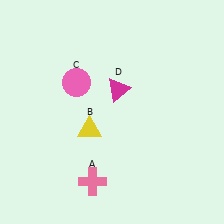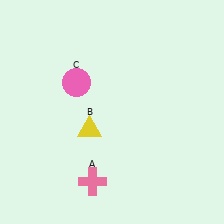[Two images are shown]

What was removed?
The magenta triangle (D) was removed in Image 2.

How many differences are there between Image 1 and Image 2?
There is 1 difference between the two images.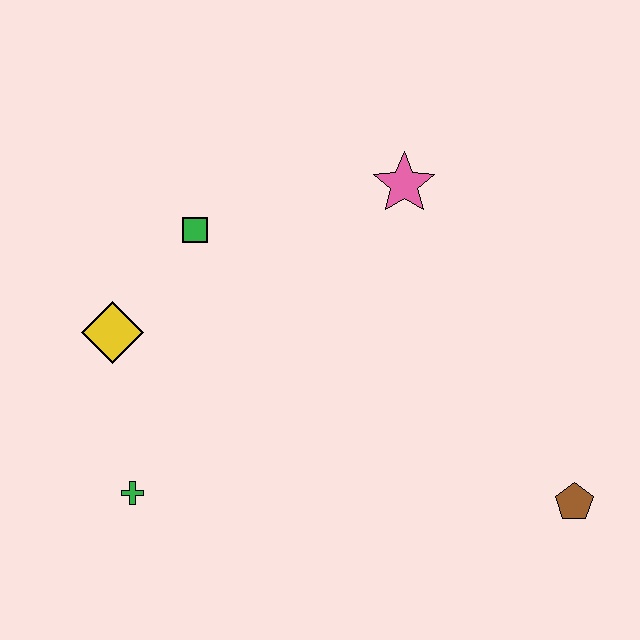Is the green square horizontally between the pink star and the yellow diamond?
Yes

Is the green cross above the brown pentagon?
Yes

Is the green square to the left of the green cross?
No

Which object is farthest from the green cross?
The brown pentagon is farthest from the green cross.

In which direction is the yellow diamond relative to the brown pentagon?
The yellow diamond is to the left of the brown pentagon.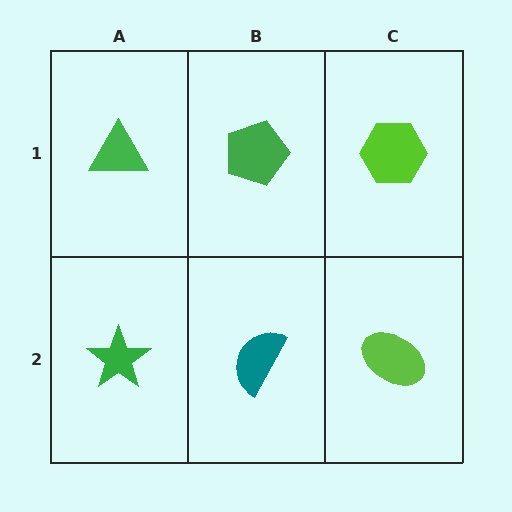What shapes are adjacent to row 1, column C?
A lime ellipse (row 2, column C), a green pentagon (row 1, column B).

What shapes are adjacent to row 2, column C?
A lime hexagon (row 1, column C), a teal semicircle (row 2, column B).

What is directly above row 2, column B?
A green pentagon.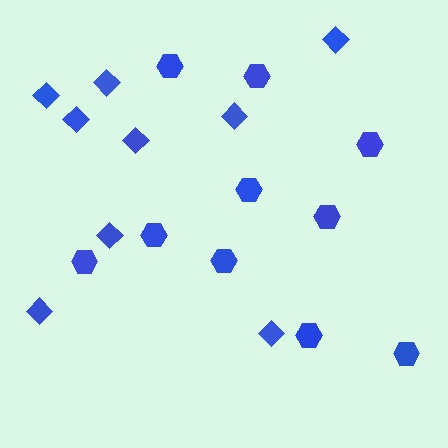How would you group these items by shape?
There are 2 groups: one group of hexagons (10) and one group of diamonds (9).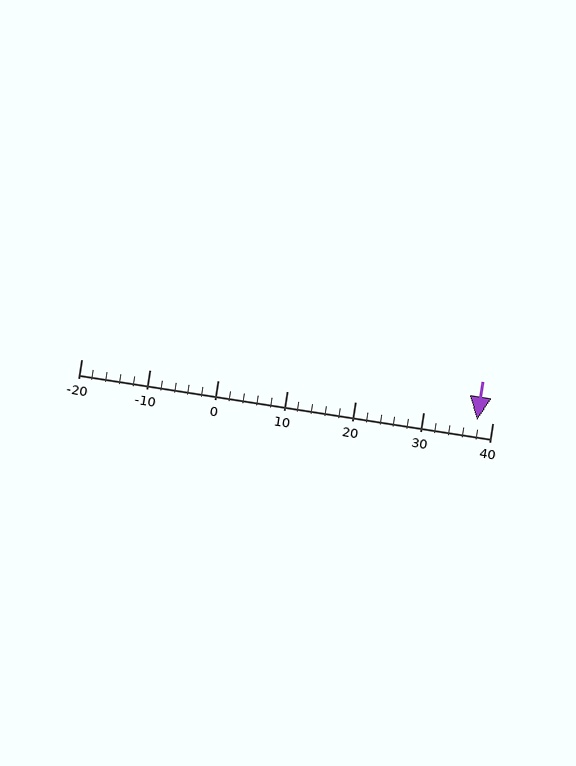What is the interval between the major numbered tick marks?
The major tick marks are spaced 10 units apart.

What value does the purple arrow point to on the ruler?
The purple arrow points to approximately 38.